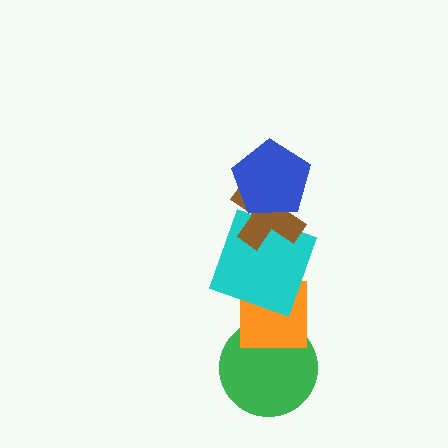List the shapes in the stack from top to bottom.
From top to bottom: the blue pentagon, the brown cross, the cyan square, the orange square, the green circle.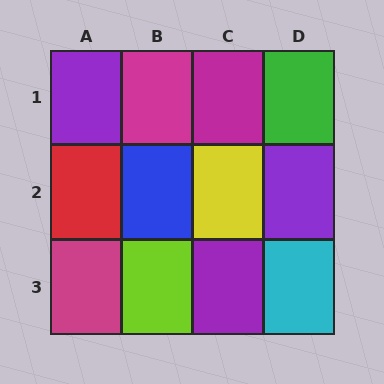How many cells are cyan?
1 cell is cyan.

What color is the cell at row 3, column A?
Magenta.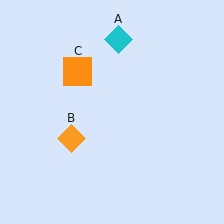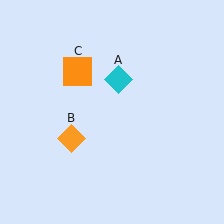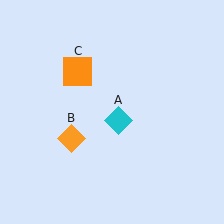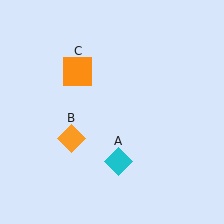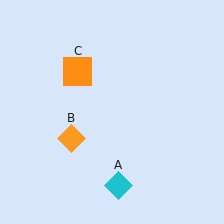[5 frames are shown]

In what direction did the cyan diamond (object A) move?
The cyan diamond (object A) moved down.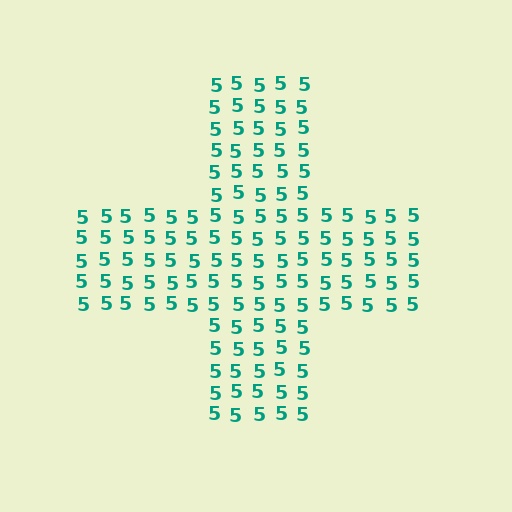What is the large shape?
The large shape is a cross.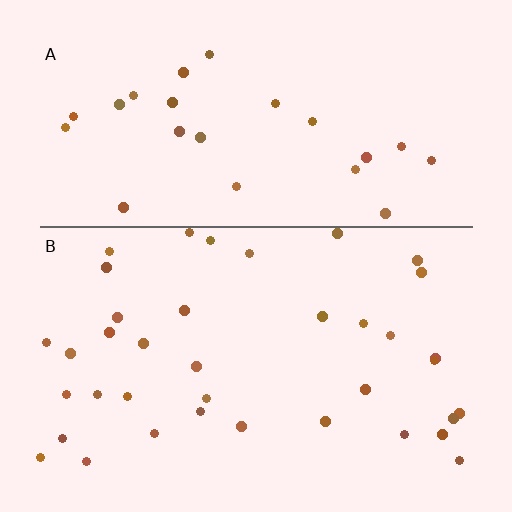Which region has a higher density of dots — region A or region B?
B (the bottom).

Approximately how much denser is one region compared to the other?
Approximately 1.6× — region B over region A.